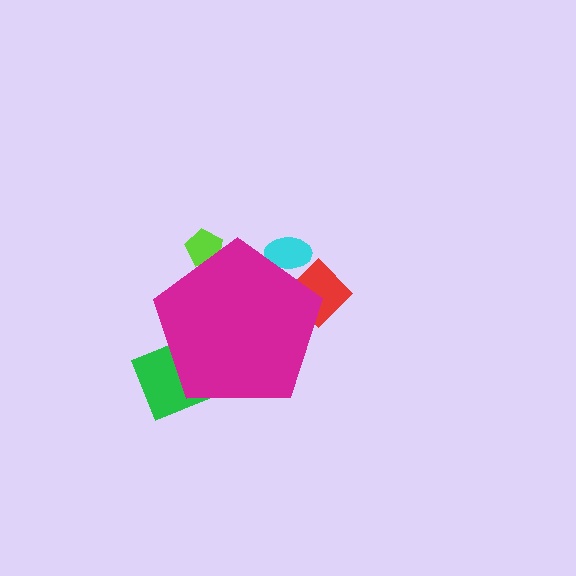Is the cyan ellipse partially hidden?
Yes, the cyan ellipse is partially hidden behind the magenta pentagon.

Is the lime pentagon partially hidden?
Yes, the lime pentagon is partially hidden behind the magenta pentagon.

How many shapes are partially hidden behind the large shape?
4 shapes are partially hidden.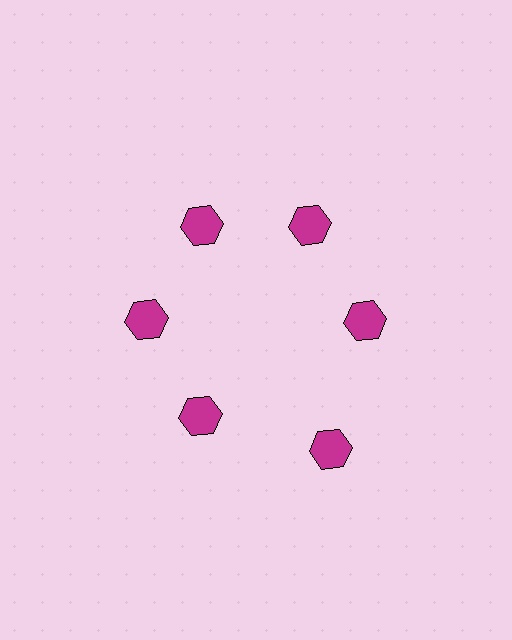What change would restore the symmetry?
The symmetry would be restored by moving it inward, back onto the ring so that all 6 hexagons sit at equal angles and equal distance from the center.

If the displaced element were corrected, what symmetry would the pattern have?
It would have 6-fold rotational symmetry — the pattern would map onto itself every 60 degrees.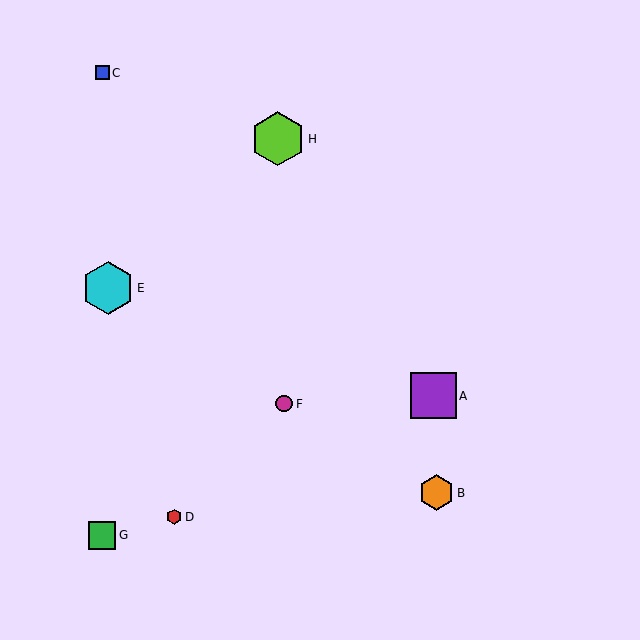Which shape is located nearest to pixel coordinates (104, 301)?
The cyan hexagon (labeled E) at (108, 288) is nearest to that location.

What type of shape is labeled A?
Shape A is a purple square.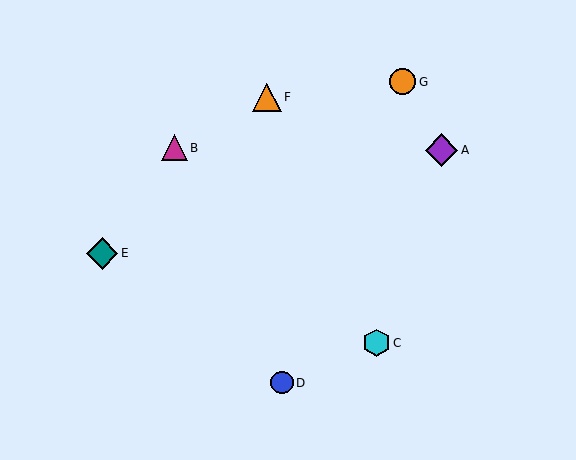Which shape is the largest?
The purple diamond (labeled A) is the largest.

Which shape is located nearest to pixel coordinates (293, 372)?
The blue circle (labeled D) at (282, 383) is nearest to that location.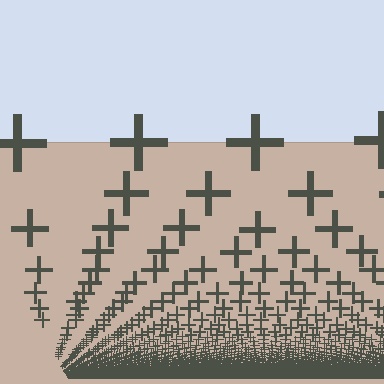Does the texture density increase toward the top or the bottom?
Density increases toward the bottom.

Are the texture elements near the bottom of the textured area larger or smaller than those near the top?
Smaller. The gradient is inverted — elements near the bottom are smaller and denser.